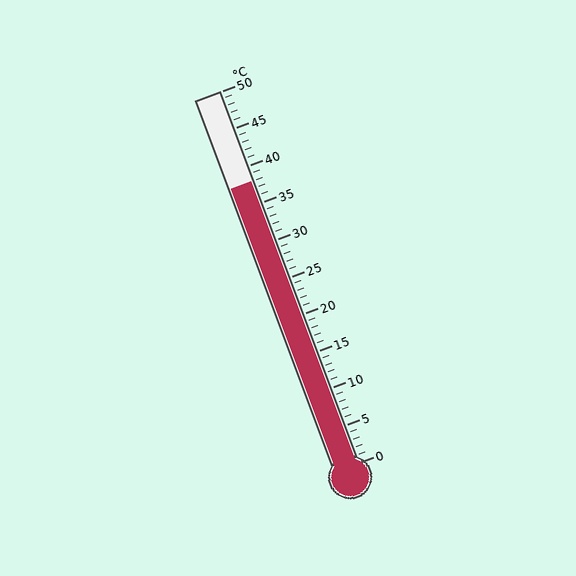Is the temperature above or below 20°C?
The temperature is above 20°C.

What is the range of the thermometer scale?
The thermometer scale ranges from 0°C to 50°C.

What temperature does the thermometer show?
The thermometer shows approximately 38°C.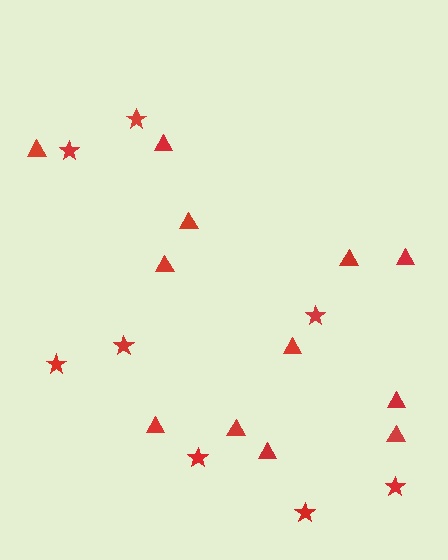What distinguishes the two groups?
There are 2 groups: one group of stars (8) and one group of triangles (12).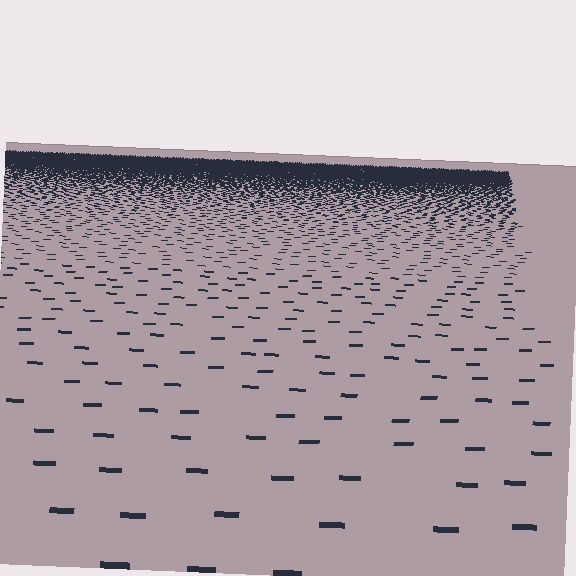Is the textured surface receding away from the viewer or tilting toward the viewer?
The surface is receding away from the viewer. Texture elements get smaller and denser toward the top.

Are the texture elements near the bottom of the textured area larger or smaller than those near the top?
Larger. Near the bottom, elements are closer to the viewer and appear at a bigger on-screen size.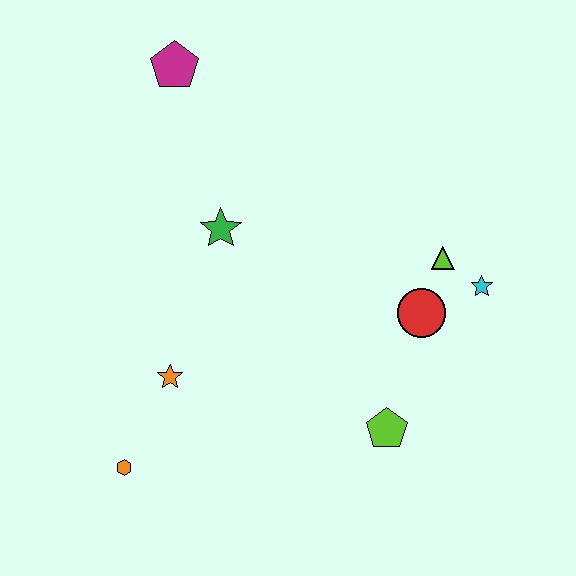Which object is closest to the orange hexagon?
The orange star is closest to the orange hexagon.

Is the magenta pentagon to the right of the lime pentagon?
No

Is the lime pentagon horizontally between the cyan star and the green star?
Yes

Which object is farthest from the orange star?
The cyan star is farthest from the orange star.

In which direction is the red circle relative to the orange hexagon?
The red circle is to the right of the orange hexagon.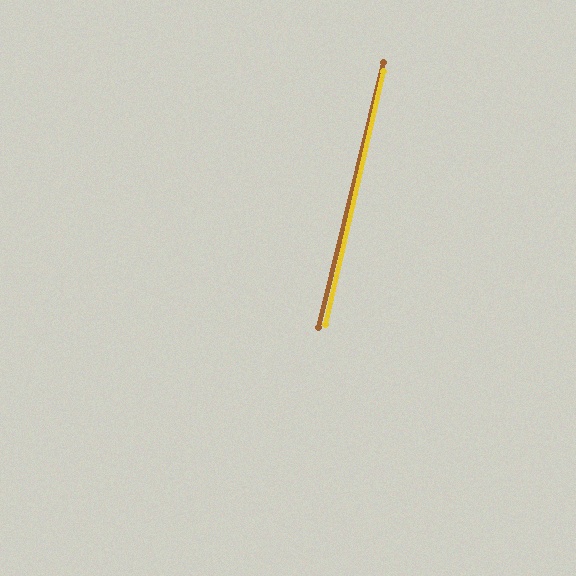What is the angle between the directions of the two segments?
Approximately 1 degree.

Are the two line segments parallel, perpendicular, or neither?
Parallel — their directions differ by only 1.0°.